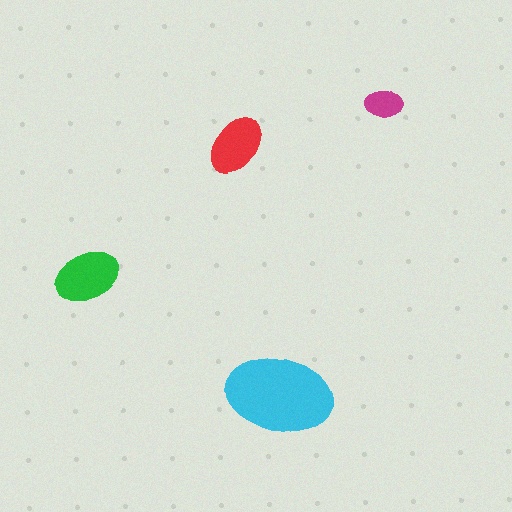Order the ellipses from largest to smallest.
the cyan one, the green one, the red one, the magenta one.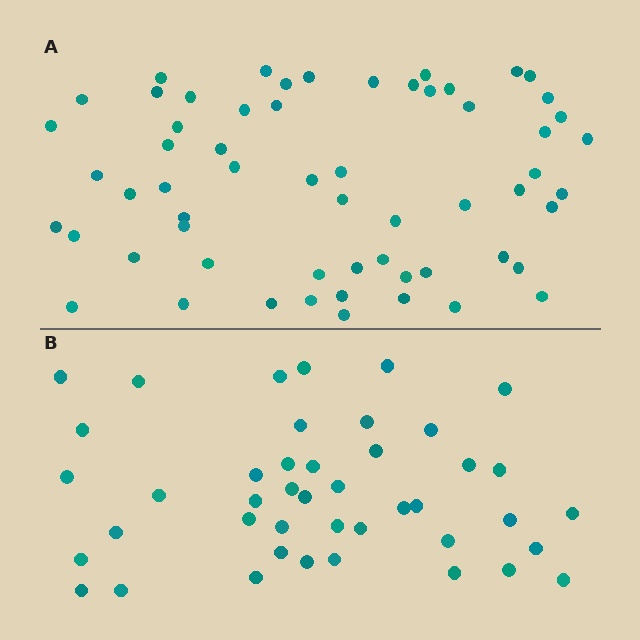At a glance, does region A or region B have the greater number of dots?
Region A (the top region) has more dots.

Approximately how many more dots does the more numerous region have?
Region A has approximately 15 more dots than region B.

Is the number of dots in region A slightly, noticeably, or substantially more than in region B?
Region A has noticeably more, but not dramatically so. The ratio is roughly 1.4 to 1.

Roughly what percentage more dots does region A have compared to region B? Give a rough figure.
About 40% more.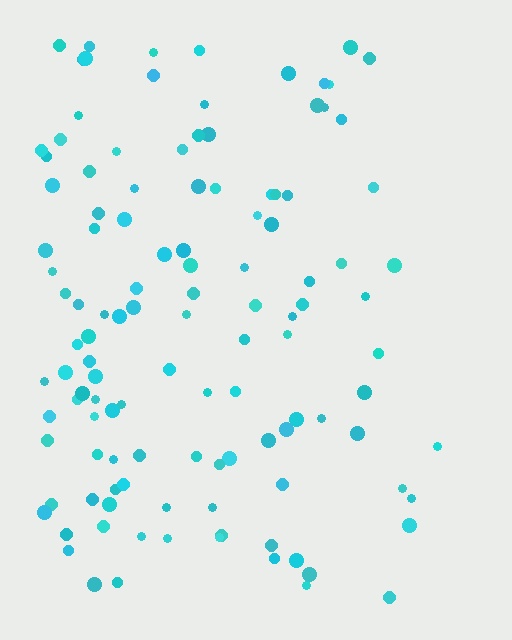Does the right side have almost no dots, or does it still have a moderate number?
Still a moderate number, just noticeably fewer than the left.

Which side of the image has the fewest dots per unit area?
The right.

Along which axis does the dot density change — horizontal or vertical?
Horizontal.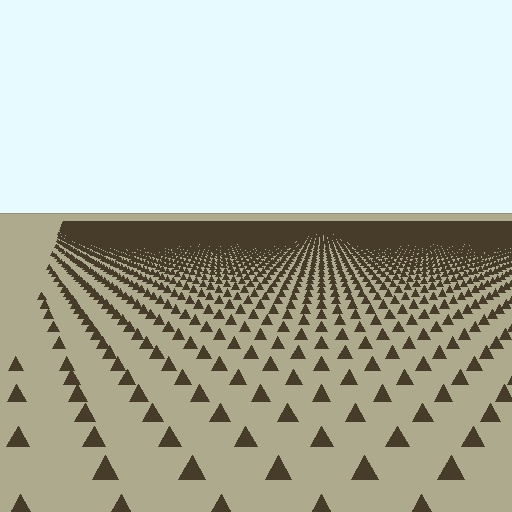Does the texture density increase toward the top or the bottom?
Density increases toward the top.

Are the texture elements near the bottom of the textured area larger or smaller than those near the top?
Larger. Near the bottom, elements are closer to the viewer and appear at a bigger on-screen size.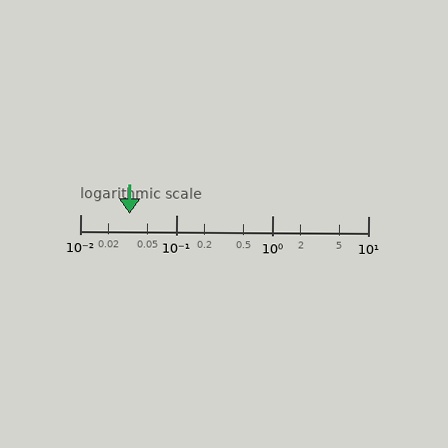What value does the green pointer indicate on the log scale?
The pointer indicates approximately 0.033.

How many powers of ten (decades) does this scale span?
The scale spans 3 decades, from 0.01 to 10.